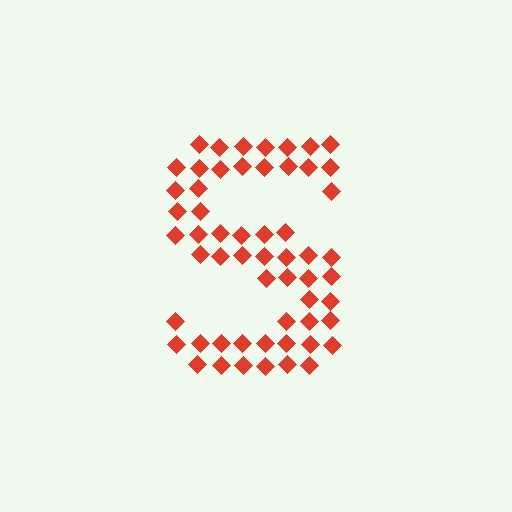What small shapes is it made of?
It is made of small diamonds.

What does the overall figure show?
The overall figure shows the letter S.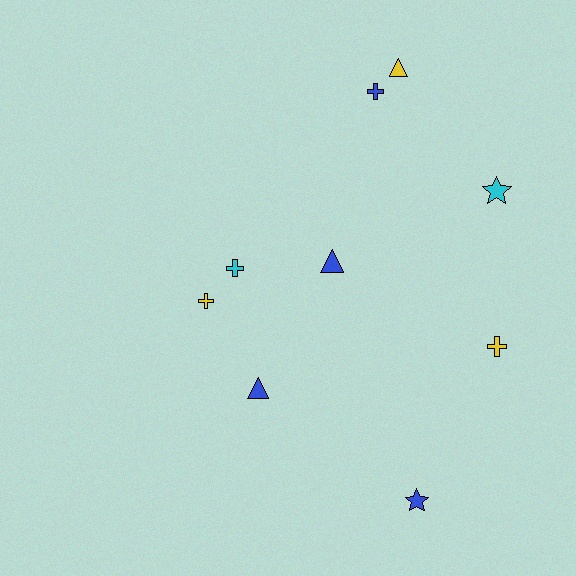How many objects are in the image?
There are 9 objects.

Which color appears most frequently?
Blue, with 4 objects.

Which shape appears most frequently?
Cross, with 4 objects.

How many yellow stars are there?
There are no yellow stars.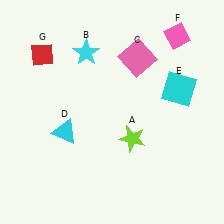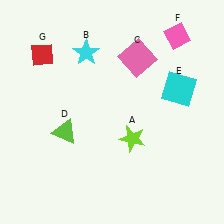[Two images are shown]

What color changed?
The triangle (D) changed from cyan in Image 1 to lime in Image 2.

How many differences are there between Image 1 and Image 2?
There is 1 difference between the two images.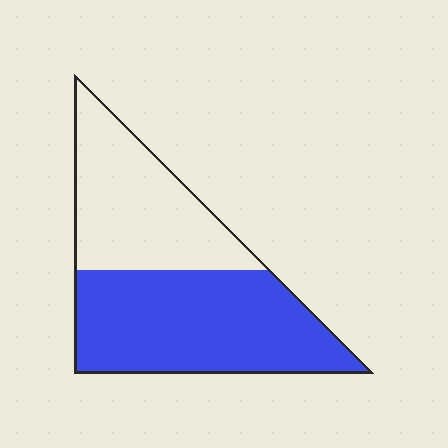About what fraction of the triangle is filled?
About three fifths (3/5).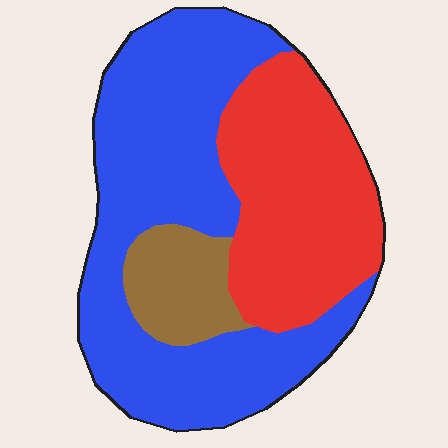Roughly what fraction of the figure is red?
Red covers around 35% of the figure.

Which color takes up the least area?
Brown, at roughly 10%.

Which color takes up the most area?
Blue, at roughly 55%.